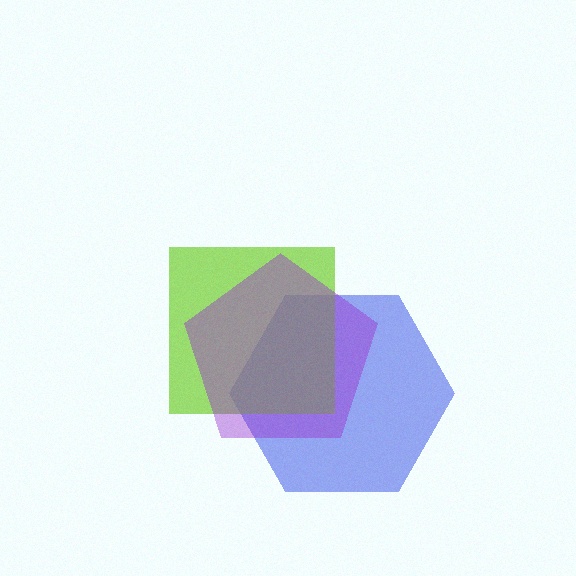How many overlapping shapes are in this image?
There are 3 overlapping shapes in the image.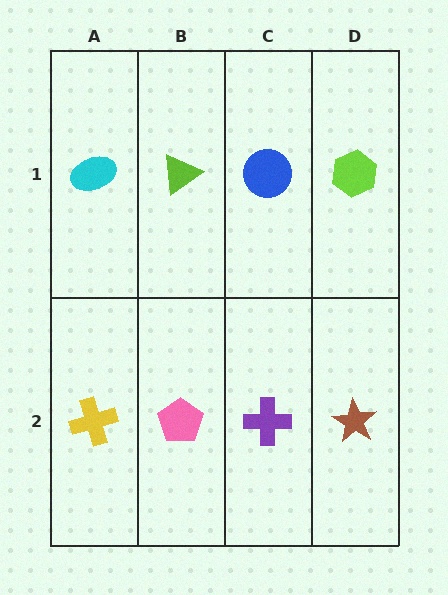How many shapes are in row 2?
4 shapes.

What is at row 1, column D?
A lime hexagon.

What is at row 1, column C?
A blue circle.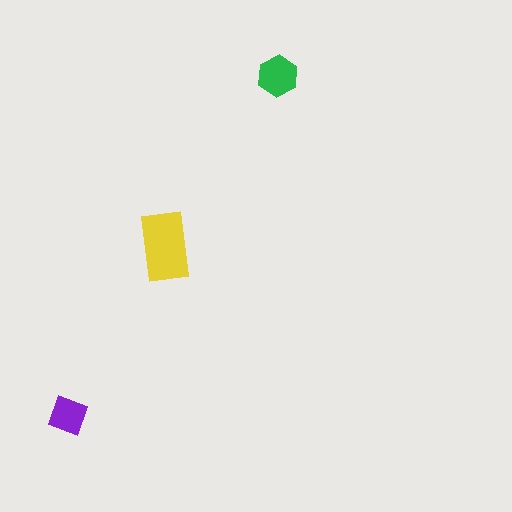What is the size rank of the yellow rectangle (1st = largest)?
1st.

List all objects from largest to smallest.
The yellow rectangle, the green hexagon, the purple square.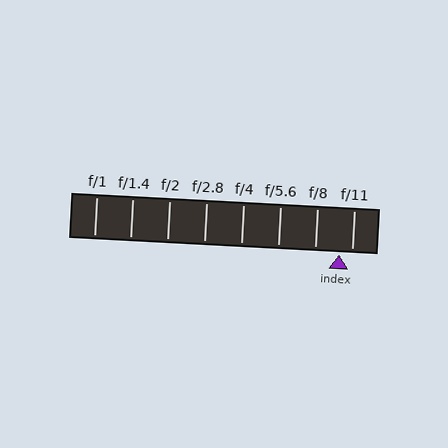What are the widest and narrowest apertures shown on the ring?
The widest aperture shown is f/1 and the narrowest is f/11.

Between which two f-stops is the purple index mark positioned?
The index mark is between f/8 and f/11.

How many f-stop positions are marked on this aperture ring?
There are 8 f-stop positions marked.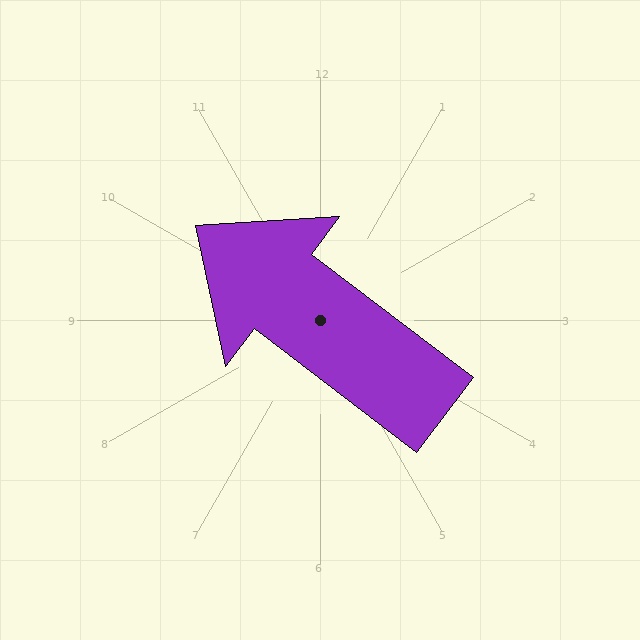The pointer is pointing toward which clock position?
Roughly 10 o'clock.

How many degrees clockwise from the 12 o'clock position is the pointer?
Approximately 307 degrees.